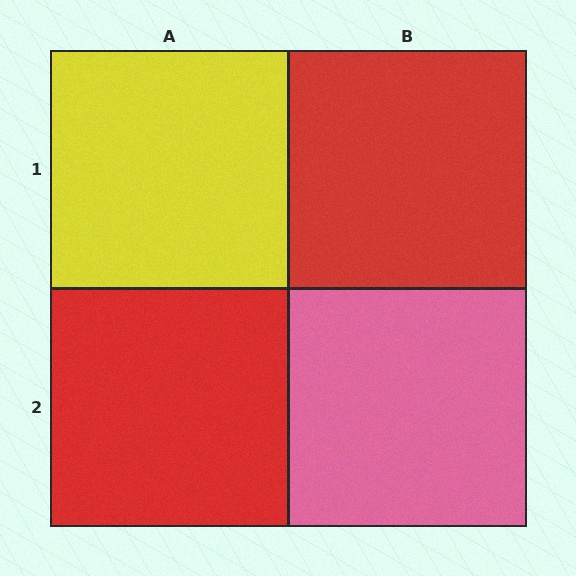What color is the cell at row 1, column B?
Red.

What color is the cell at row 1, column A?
Yellow.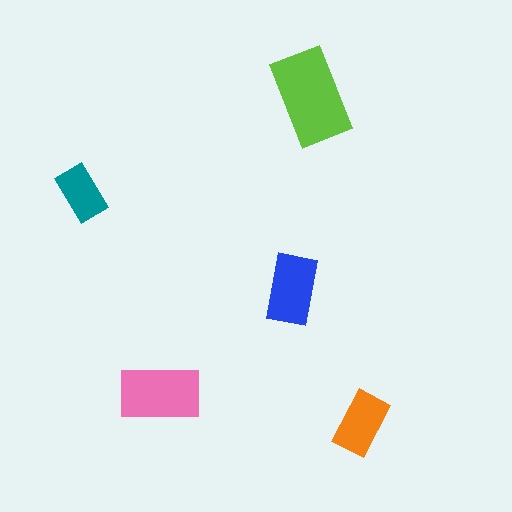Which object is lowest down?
The orange rectangle is bottommost.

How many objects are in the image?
There are 5 objects in the image.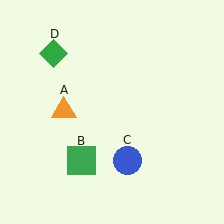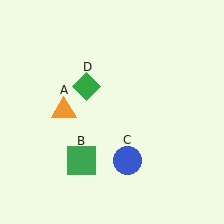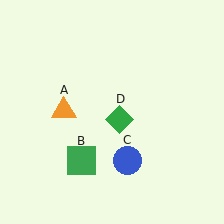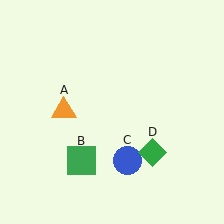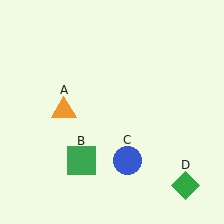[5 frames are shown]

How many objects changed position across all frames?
1 object changed position: green diamond (object D).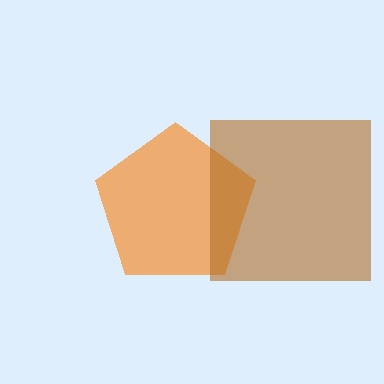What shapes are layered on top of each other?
The layered shapes are: an orange pentagon, a brown square.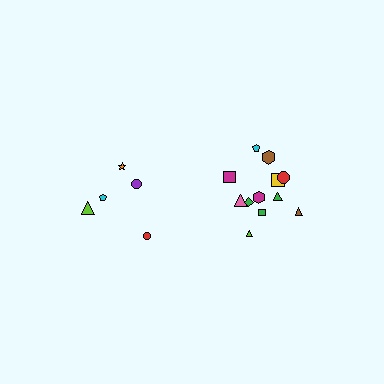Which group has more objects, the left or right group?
The right group.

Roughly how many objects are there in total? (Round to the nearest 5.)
Roughly 15 objects in total.